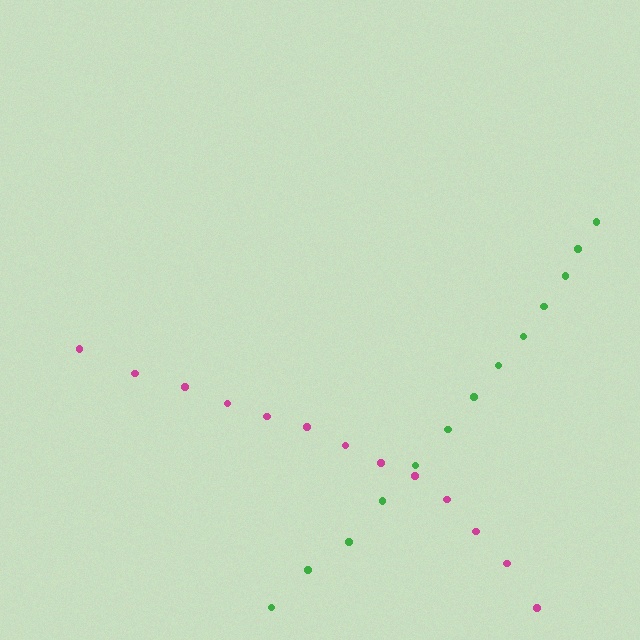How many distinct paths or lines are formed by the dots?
There are 2 distinct paths.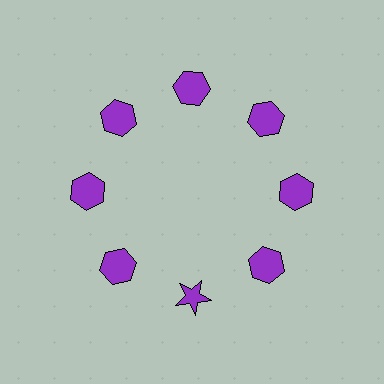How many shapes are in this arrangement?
There are 8 shapes arranged in a ring pattern.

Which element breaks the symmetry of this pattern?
The purple star at roughly the 6 o'clock position breaks the symmetry. All other shapes are purple hexagons.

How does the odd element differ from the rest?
It has a different shape: star instead of hexagon.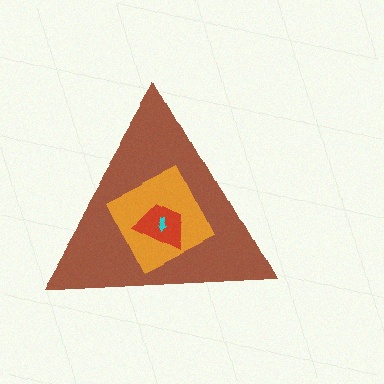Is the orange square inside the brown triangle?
Yes.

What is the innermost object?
The cyan arrow.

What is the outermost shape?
The brown triangle.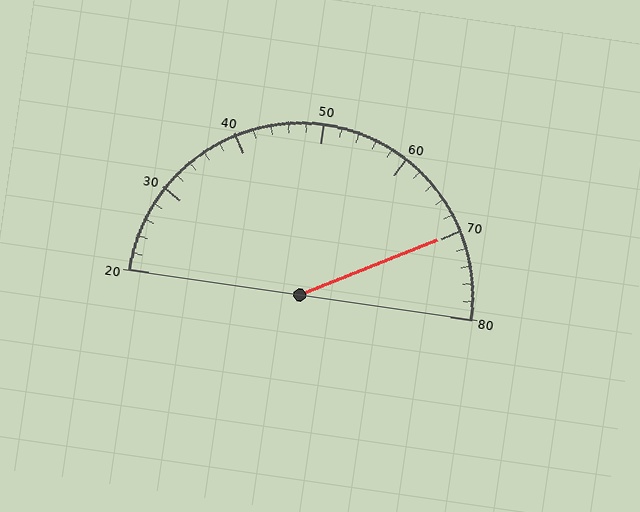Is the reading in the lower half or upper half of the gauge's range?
The reading is in the upper half of the range (20 to 80).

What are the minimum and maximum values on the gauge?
The gauge ranges from 20 to 80.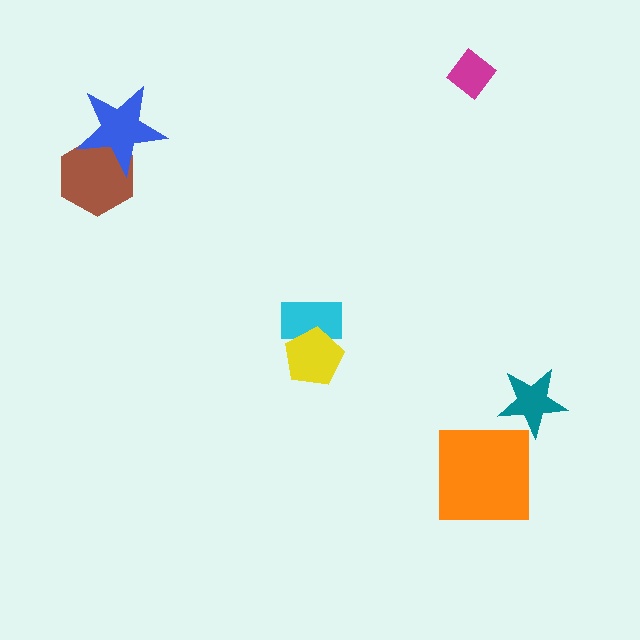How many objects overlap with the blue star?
1 object overlaps with the blue star.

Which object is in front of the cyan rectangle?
The yellow pentagon is in front of the cyan rectangle.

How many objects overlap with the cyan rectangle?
1 object overlaps with the cyan rectangle.